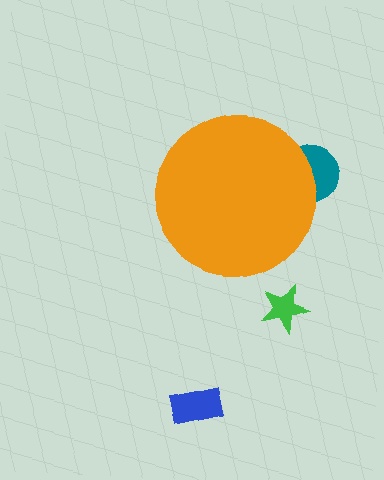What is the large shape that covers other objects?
An orange circle.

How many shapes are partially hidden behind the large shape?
1 shape is partially hidden.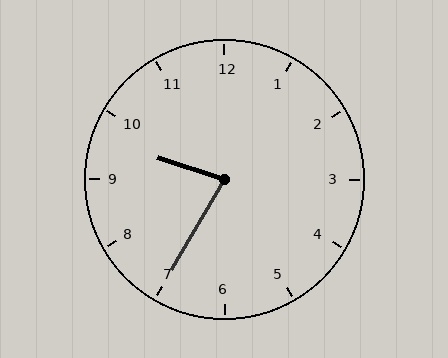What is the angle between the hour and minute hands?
Approximately 78 degrees.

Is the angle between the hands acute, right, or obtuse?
It is acute.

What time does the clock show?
9:35.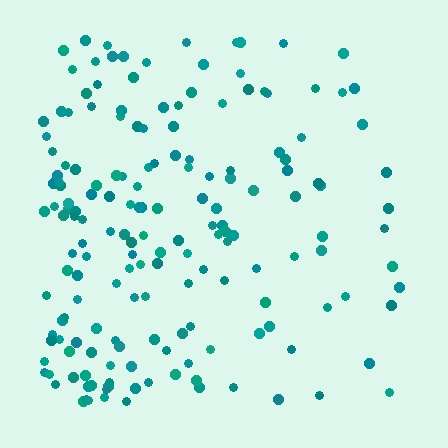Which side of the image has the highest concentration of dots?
The left.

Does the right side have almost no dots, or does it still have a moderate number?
Still a moderate number, just noticeably fewer than the left.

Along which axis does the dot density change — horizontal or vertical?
Horizontal.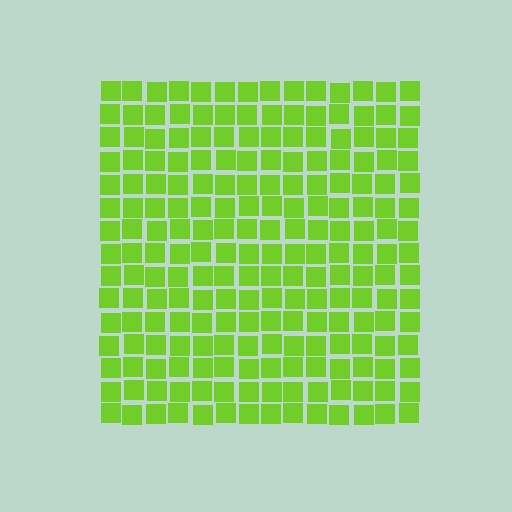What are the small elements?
The small elements are squares.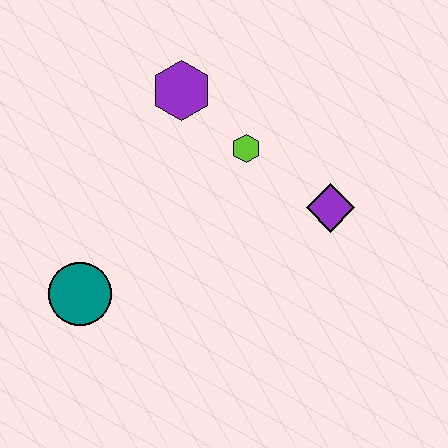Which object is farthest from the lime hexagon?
The teal circle is farthest from the lime hexagon.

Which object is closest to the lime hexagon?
The purple hexagon is closest to the lime hexagon.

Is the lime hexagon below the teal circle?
No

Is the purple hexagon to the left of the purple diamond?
Yes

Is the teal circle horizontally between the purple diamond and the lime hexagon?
No